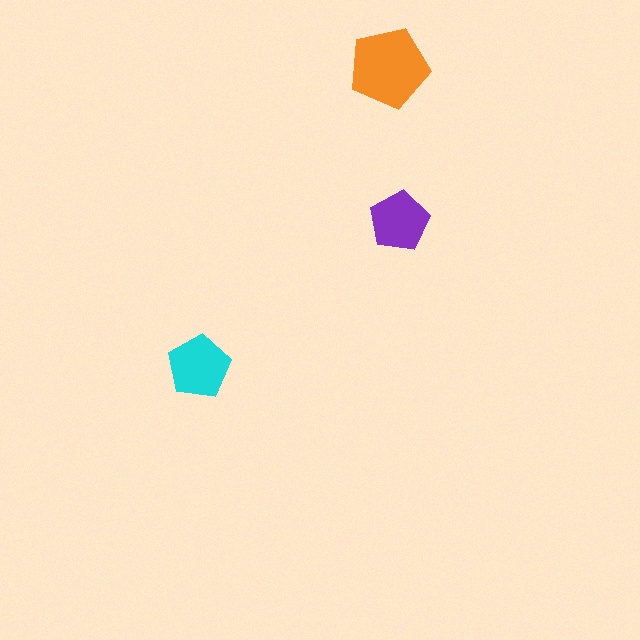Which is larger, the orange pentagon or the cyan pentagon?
The orange one.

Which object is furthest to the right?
The purple pentagon is rightmost.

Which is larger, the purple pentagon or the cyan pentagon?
The cyan one.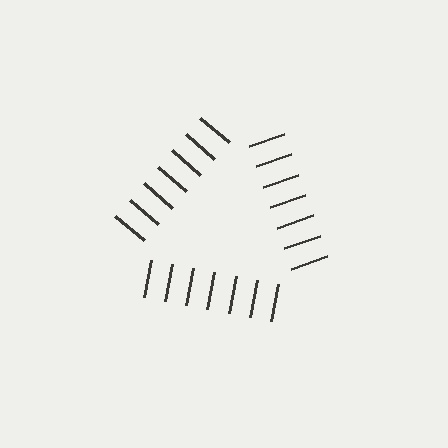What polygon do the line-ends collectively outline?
An illusory triangle — the line segments terminate on its edges but no continuous stroke is drawn.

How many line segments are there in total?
21 — 7 along each of the 3 edges.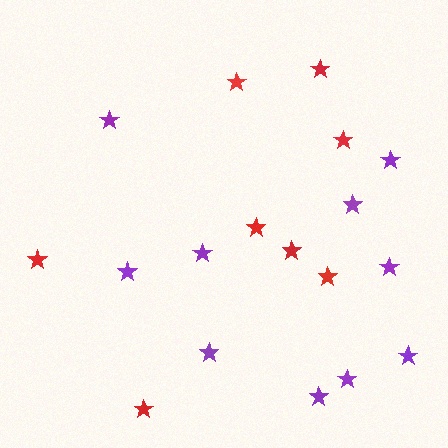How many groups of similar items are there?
There are 2 groups: one group of red stars (8) and one group of purple stars (10).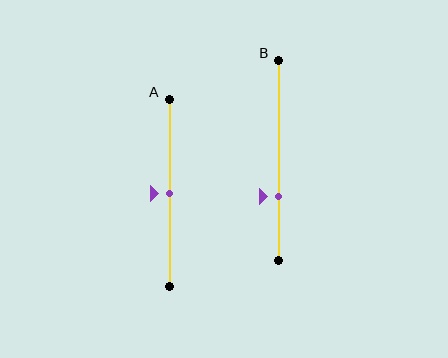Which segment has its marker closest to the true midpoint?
Segment A has its marker closest to the true midpoint.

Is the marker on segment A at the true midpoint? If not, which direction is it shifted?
Yes, the marker on segment A is at the true midpoint.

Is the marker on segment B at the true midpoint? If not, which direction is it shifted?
No, the marker on segment B is shifted downward by about 18% of the segment length.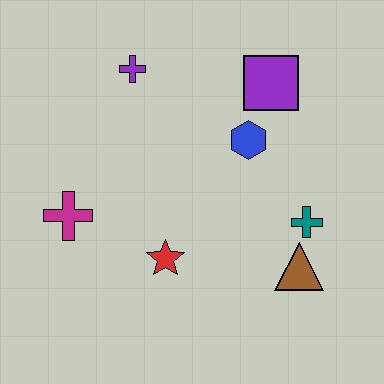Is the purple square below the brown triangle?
No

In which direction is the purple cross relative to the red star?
The purple cross is above the red star.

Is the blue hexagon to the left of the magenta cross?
No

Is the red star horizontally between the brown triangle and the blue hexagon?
No